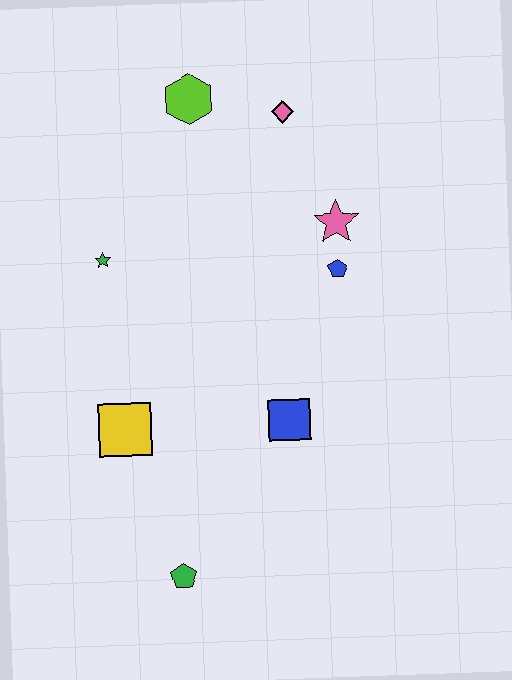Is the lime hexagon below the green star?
No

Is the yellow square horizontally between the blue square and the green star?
Yes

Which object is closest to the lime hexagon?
The pink diamond is closest to the lime hexagon.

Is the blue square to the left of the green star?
No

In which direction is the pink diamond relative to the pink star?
The pink diamond is above the pink star.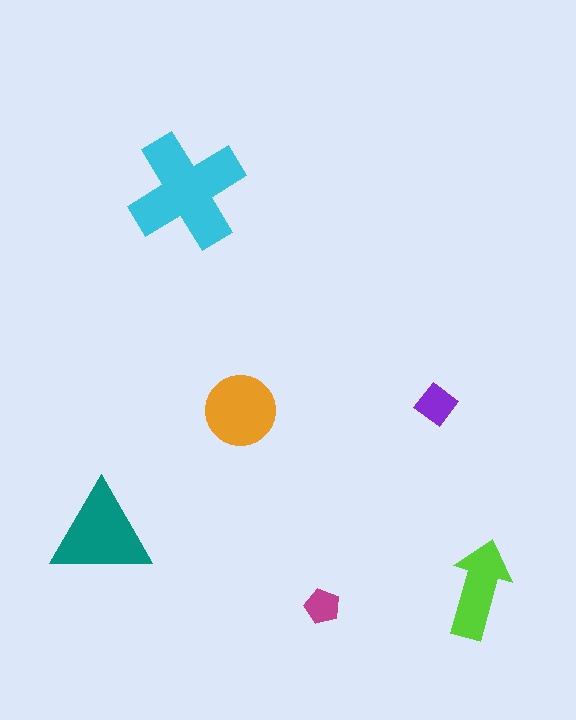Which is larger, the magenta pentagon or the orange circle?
The orange circle.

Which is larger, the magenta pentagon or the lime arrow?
The lime arrow.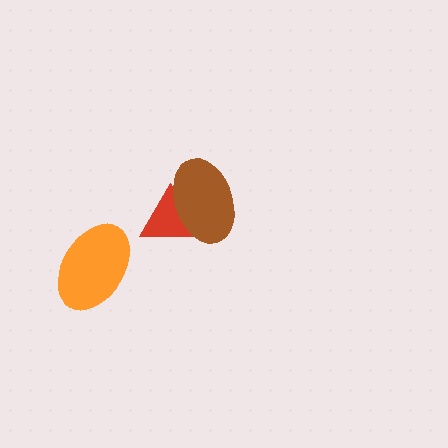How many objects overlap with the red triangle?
1 object overlaps with the red triangle.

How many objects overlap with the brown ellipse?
1 object overlaps with the brown ellipse.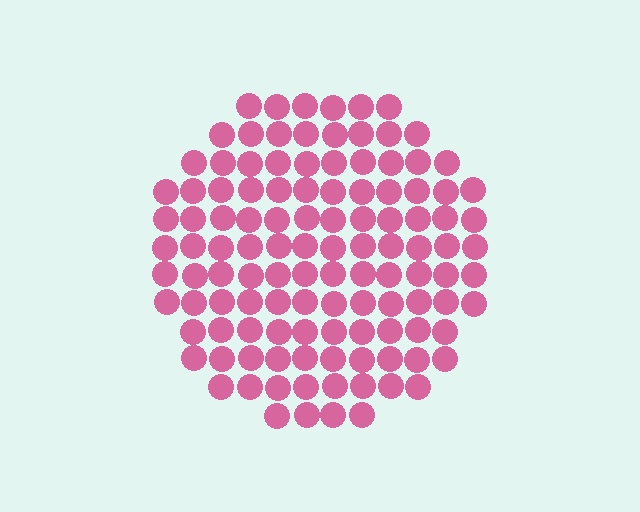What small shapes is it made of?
It is made of small circles.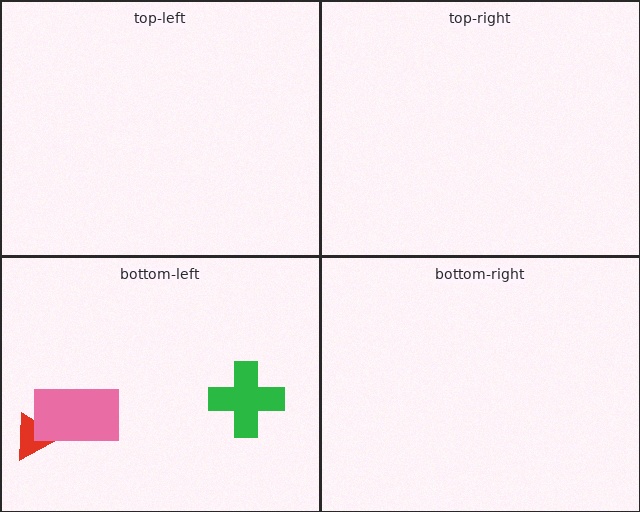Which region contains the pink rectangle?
The bottom-left region.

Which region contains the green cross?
The bottom-left region.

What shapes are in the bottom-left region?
The green cross, the red triangle, the pink rectangle.